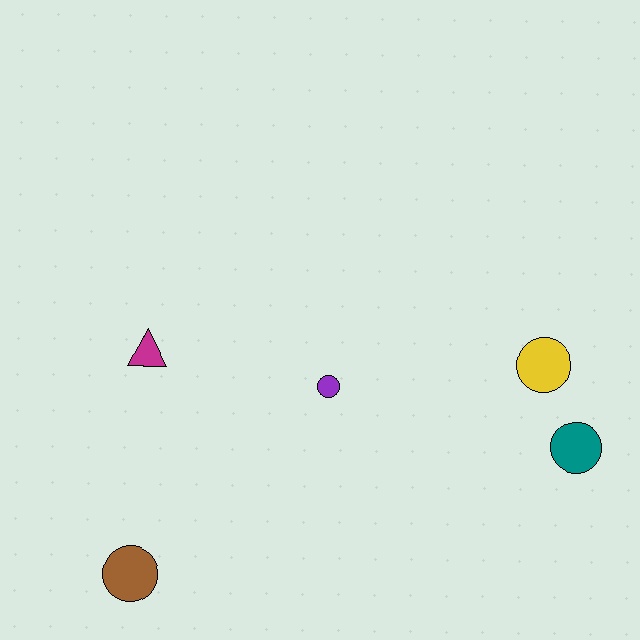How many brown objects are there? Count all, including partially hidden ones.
There is 1 brown object.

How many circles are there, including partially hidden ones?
There are 4 circles.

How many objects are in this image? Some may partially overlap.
There are 5 objects.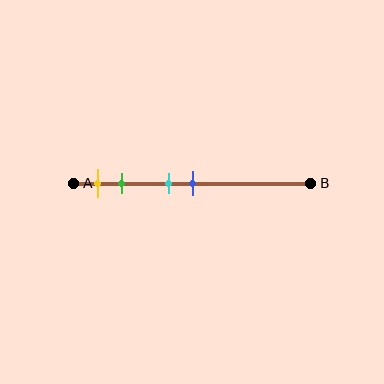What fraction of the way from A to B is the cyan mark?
The cyan mark is approximately 40% (0.4) of the way from A to B.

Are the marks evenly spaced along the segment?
No, the marks are not evenly spaced.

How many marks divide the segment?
There are 4 marks dividing the segment.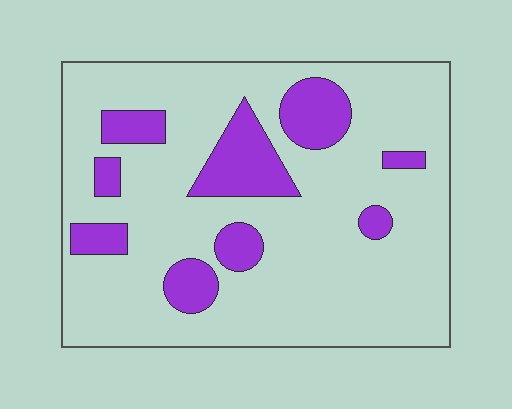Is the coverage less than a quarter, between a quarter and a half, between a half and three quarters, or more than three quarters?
Less than a quarter.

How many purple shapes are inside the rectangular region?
9.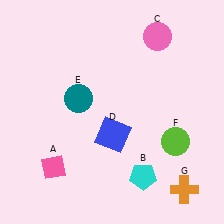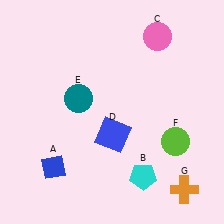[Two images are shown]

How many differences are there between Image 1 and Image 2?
There is 1 difference between the two images.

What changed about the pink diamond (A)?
In Image 1, A is pink. In Image 2, it changed to blue.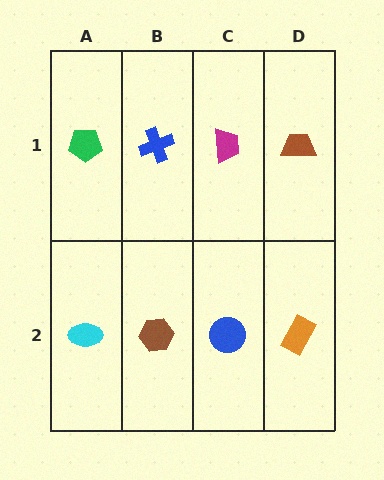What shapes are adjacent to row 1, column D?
An orange rectangle (row 2, column D), a magenta trapezoid (row 1, column C).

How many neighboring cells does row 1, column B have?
3.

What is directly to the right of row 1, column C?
A brown trapezoid.